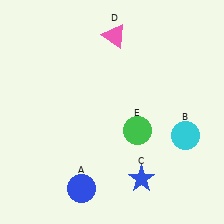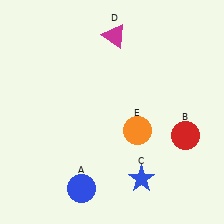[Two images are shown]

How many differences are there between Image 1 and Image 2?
There are 3 differences between the two images.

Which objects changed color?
B changed from cyan to red. D changed from pink to magenta. E changed from green to orange.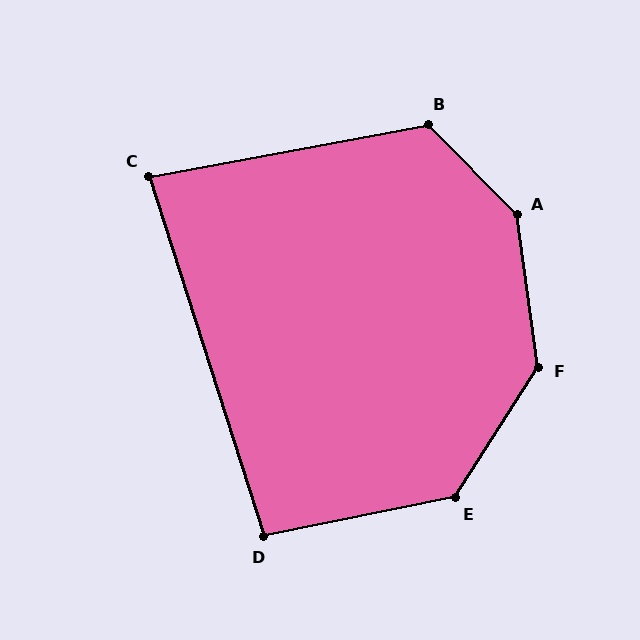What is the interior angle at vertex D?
Approximately 96 degrees (obtuse).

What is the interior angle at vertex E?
Approximately 134 degrees (obtuse).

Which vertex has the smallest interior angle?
C, at approximately 83 degrees.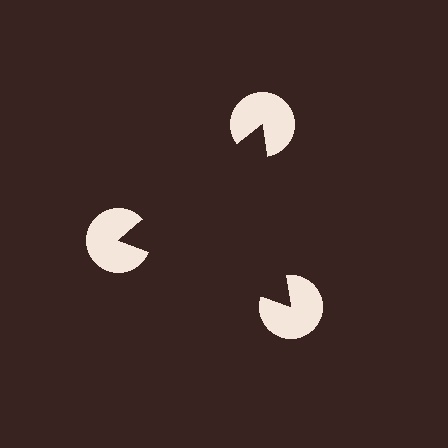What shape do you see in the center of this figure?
An illusory triangle — its edges are inferred from the aligned wedge cuts in the pac-man discs, not physically drawn.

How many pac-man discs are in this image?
There are 3 — one at each vertex of the illusory triangle.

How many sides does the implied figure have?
3 sides.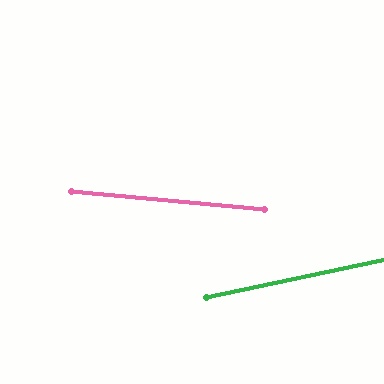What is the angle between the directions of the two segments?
Approximately 17 degrees.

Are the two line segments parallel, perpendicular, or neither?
Neither parallel nor perpendicular — they differ by about 17°.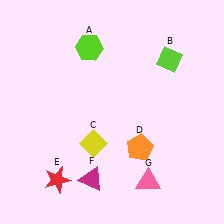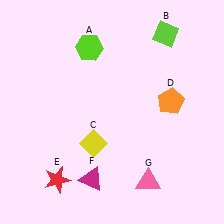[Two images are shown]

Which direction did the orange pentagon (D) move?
The orange pentagon (D) moved up.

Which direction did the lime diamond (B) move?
The lime diamond (B) moved up.